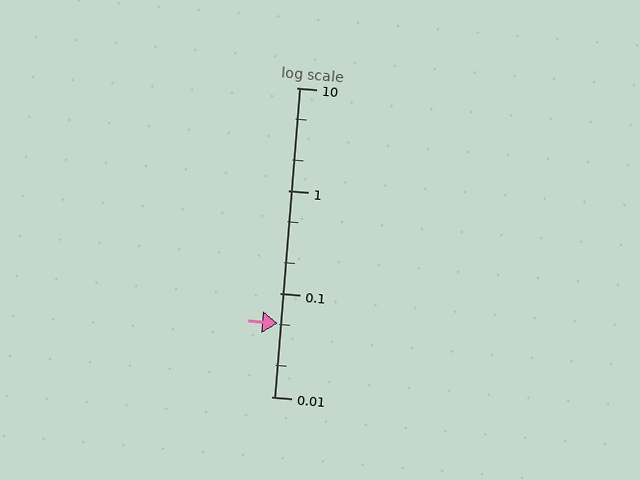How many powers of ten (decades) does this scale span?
The scale spans 3 decades, from 0.01 to 10.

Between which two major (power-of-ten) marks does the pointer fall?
The pointer is between 0.01 and 0.1.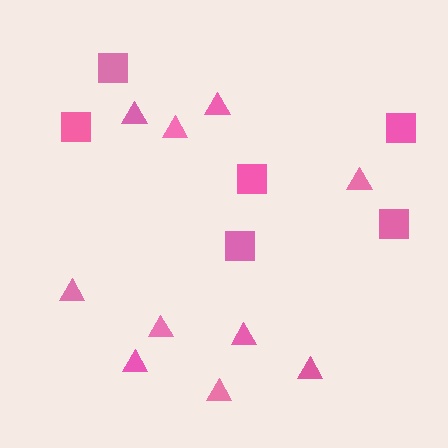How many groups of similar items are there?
There are 2 groups: one group of triangles (10) and one group of squares (6).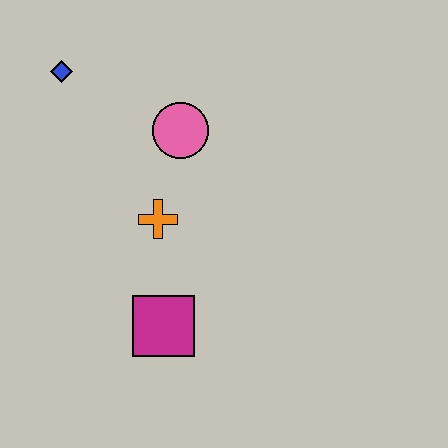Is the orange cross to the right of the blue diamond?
Yes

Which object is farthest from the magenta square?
The blue diamond is farthest from the magenta square.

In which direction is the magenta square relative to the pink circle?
The magenta square is below the pink circle.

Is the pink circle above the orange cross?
Yes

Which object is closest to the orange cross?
The pink circle is closest to the orange cross.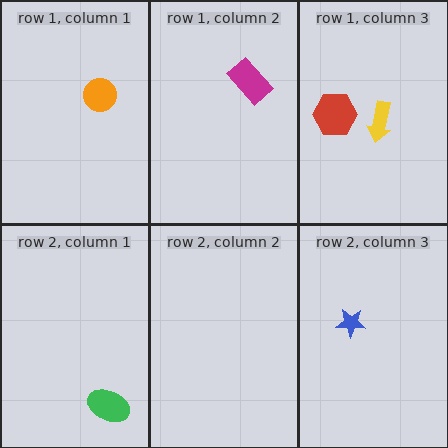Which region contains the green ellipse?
The row 2, column 1 region.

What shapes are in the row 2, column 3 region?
The blue star.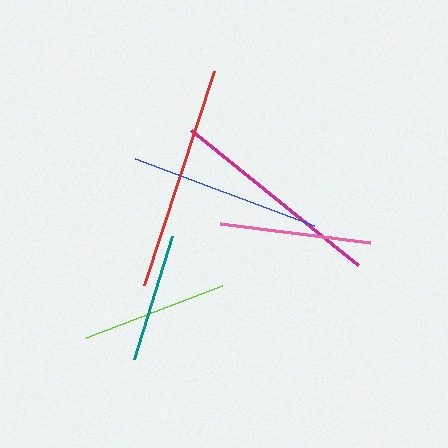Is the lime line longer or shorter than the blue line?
The blue line is longer than the lime line.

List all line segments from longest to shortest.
From longest to shortest: red, magenta, blue, pink, lime, teal.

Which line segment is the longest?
The red line is the longest at approximately 224 pixels.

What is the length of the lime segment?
The lime segment is approximately 145 pixels long.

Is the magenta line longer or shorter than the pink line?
The magenta line is longer than the pink line.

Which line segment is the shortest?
The teal line is the shortest at approximately 128 pixels.